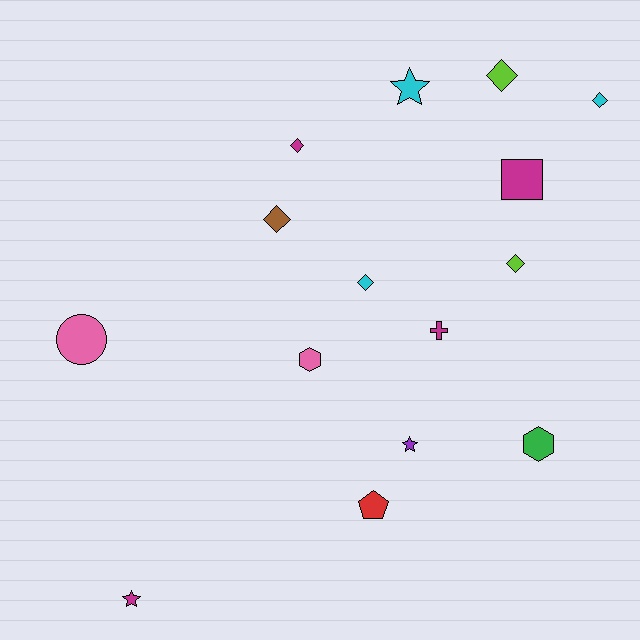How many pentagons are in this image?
There is 1 pentagon.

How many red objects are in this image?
There is 1 red object.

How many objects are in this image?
There are 15 objects.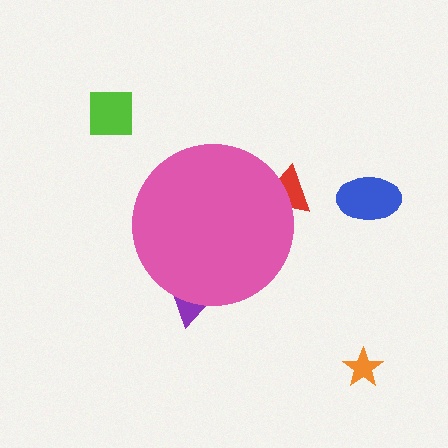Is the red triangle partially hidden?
Yes, the red triangle is partially hidden behind the pink circle.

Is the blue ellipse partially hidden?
No, the blue ellipse is fully visible.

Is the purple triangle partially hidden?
Yes, the purple triangle is partially hidden behind the pink circle.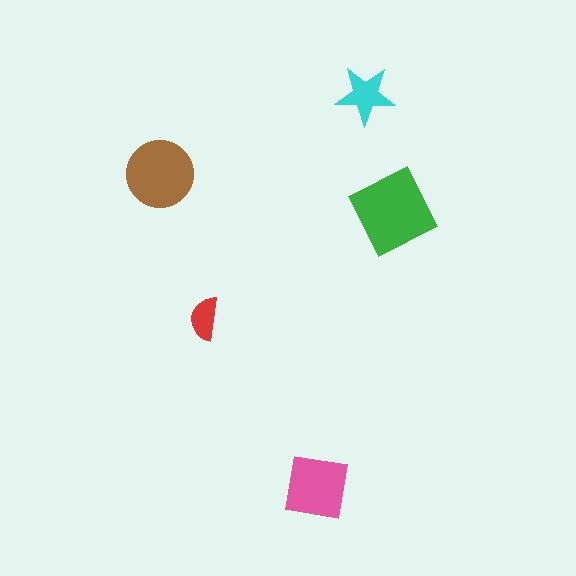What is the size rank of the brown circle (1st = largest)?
2nd.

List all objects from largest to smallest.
The green square, the brown circle, the pink square, the cyan star, the red semicircle.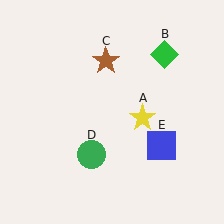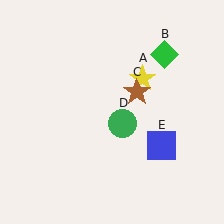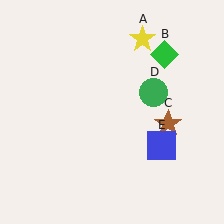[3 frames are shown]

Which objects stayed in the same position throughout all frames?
Green diamond (object B) and blue square (object E) remained stationary.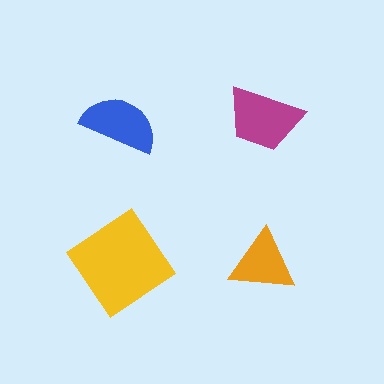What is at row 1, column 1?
A blue semicircle.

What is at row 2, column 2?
An orange triangle.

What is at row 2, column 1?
A yellow diamond.